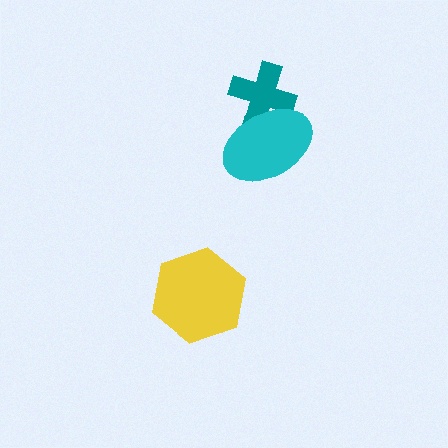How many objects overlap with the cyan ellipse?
1 object overlaps with the cyan ellipse.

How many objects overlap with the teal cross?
1 object overlaps with the teal cross.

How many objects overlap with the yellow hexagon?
0 objects overlap with the yellow hexagon.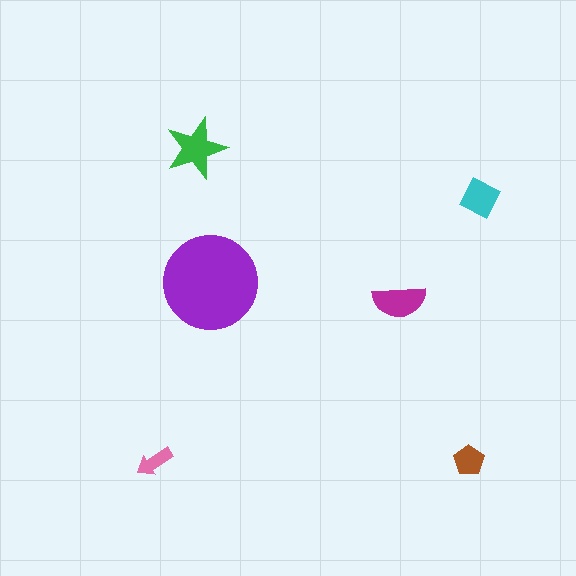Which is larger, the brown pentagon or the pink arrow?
The brown pentagon.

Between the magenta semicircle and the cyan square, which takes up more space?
The magenta semicircle.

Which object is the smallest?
The pink arrow.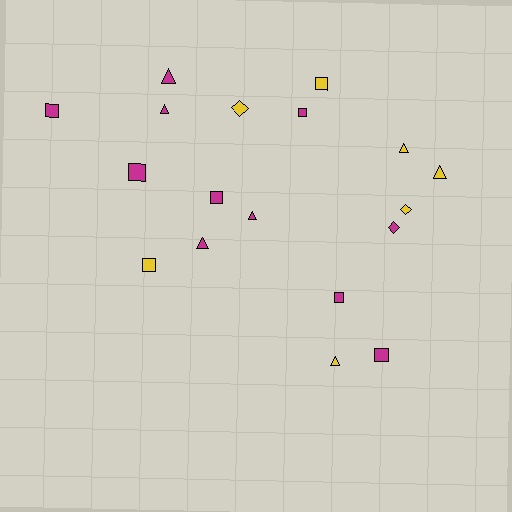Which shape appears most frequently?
Square, with 8 objects.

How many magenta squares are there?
There are 6 magenta squares.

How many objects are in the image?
There are 18 objects.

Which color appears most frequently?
Magenta, with 11 objects.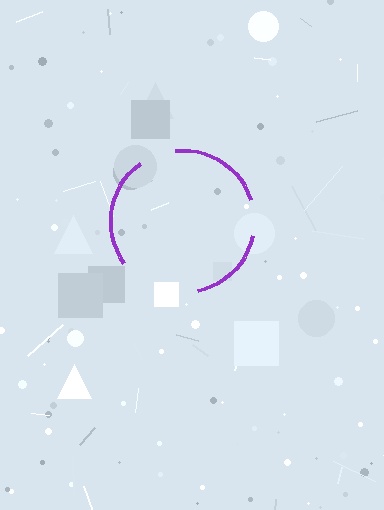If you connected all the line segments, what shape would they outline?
They would outline a circle.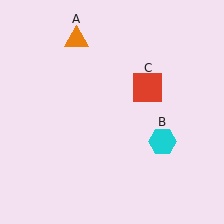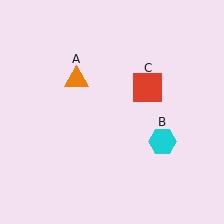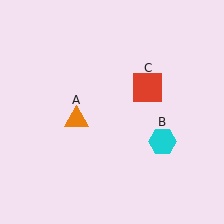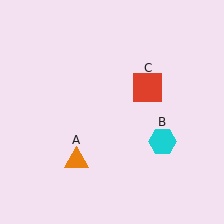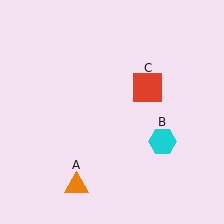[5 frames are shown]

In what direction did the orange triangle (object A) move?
The orange triangle (object A) moved down.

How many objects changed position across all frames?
1 object changed position: orange triangle (object A).